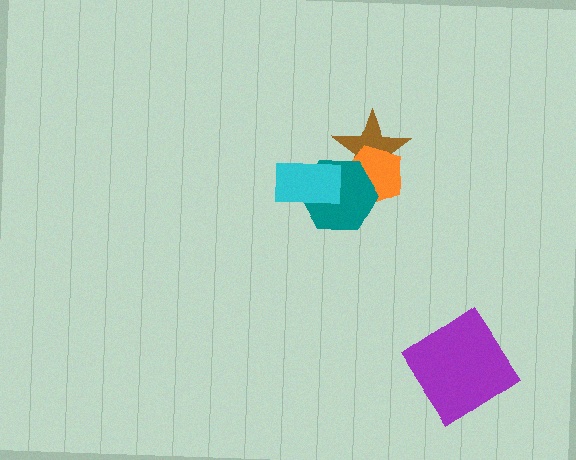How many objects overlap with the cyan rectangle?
1 object overlaps with the cyan rectangle.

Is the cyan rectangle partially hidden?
No, no other shape covers it.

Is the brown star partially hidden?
Yes, it is partially covered by another shape.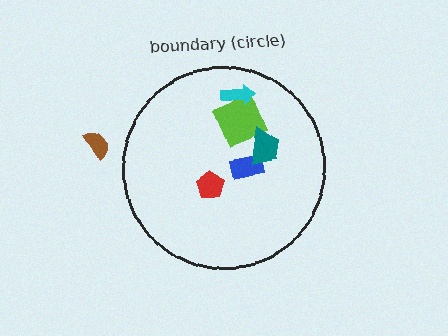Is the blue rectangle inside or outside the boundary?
Inside.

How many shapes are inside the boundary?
5 inside, 1 outside.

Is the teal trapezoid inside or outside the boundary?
Inside.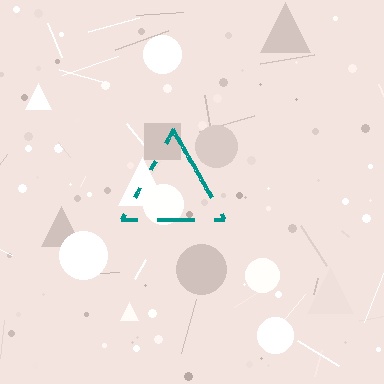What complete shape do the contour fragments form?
The contour fragments form a triangle.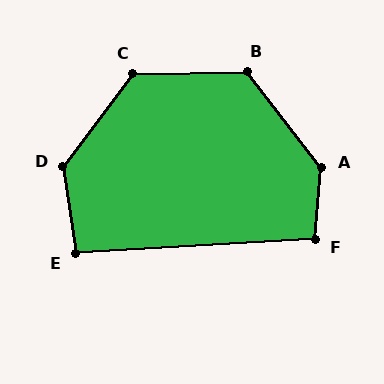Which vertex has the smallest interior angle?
E, at approximately 95 degrees.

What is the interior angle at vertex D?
Approximately 134 degrees (obtuse).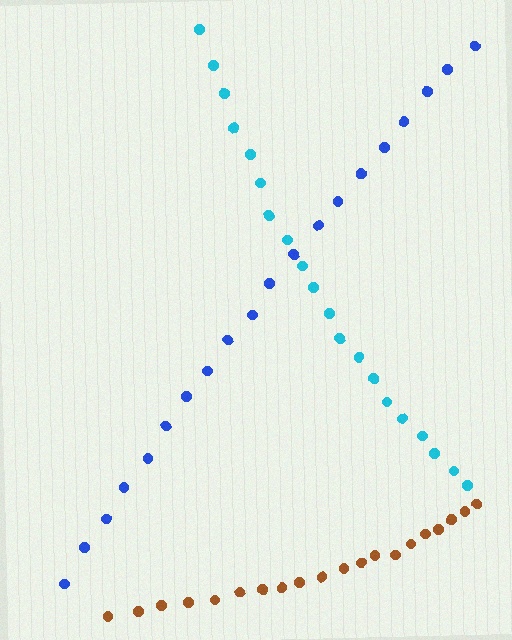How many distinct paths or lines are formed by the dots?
There are 3 distinct paths.